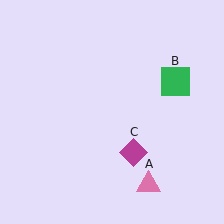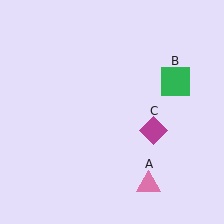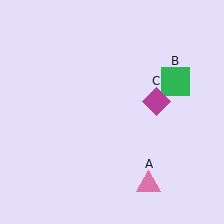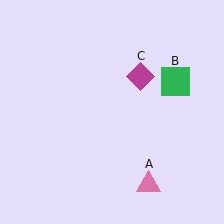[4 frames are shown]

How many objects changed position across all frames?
1 object changed position: magenta diamond (object C).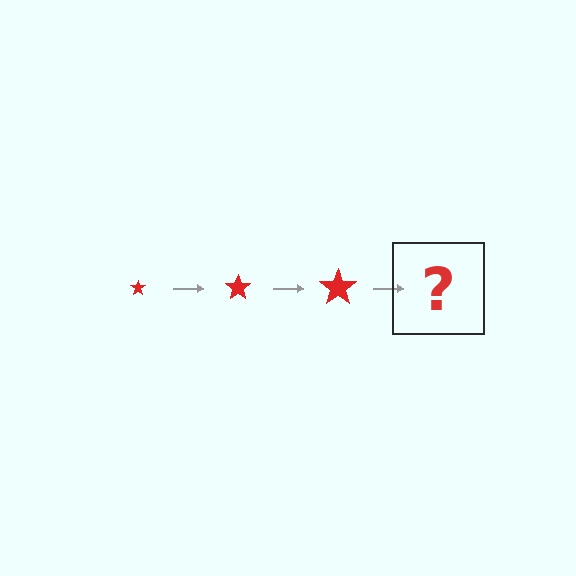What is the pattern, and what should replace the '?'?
The pattern is that the star gets progressively larger each step. The '?' should be a red star, larger than the previous one.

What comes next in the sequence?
The next element should be a red star, larger than the previous one.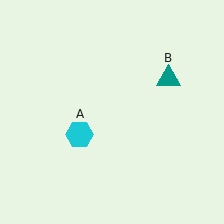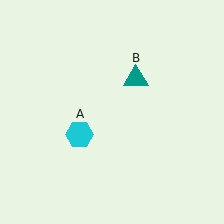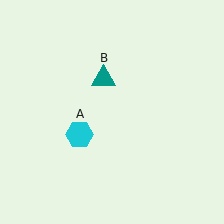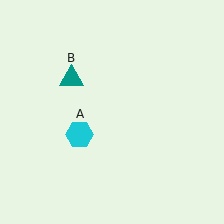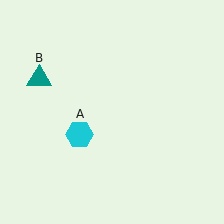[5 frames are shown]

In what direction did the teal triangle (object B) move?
The teal triangle (object B) moved left.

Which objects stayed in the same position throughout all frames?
Cyan hexagon (object A) remained stationary.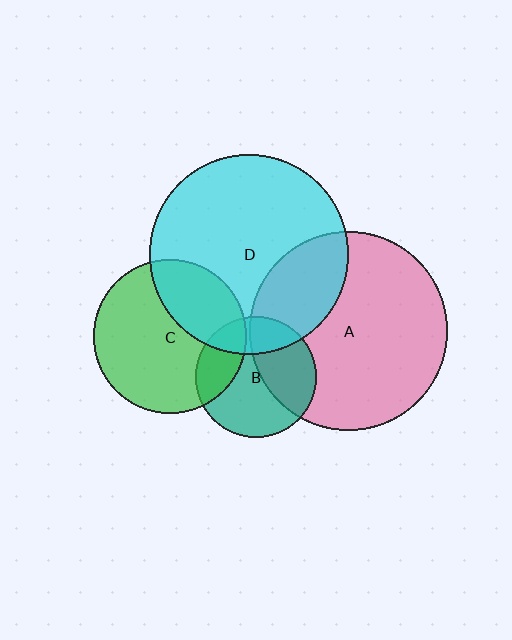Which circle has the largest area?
Circle D (cyan).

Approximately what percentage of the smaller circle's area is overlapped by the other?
Approximately 30%.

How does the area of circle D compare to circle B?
Approximately 2.7 times.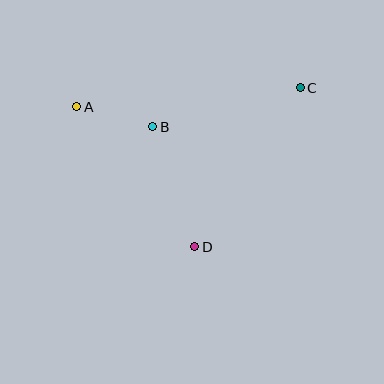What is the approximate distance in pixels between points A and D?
The distance between A and D is approximately 183 pixels.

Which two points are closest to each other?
Points A and B are closest to each other.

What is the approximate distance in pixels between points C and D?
The distance between C and D is approximately 191 pixels.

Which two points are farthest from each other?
Points A and C are farthest from each other.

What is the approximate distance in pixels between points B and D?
The distance between B and D is approximately 127 pixels.